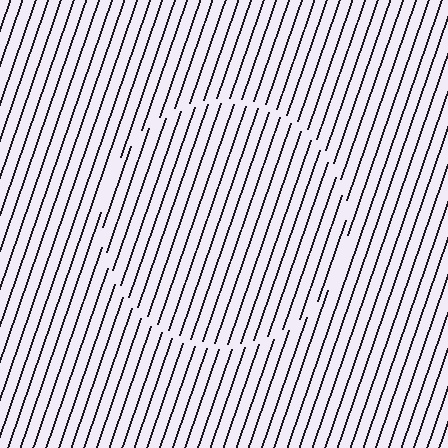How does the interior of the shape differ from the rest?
The interior of the shape contains the same grating, shifted by half a period — the contour is defined by the phase discontinuity where line-ends from the inner and outer gratings abut.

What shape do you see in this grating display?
An illusory circle. The interior of the shape contains the same grating, shifted by half a period — the contour is defined by the phase discontinuity where line-ends from the inner and outer gratings abut.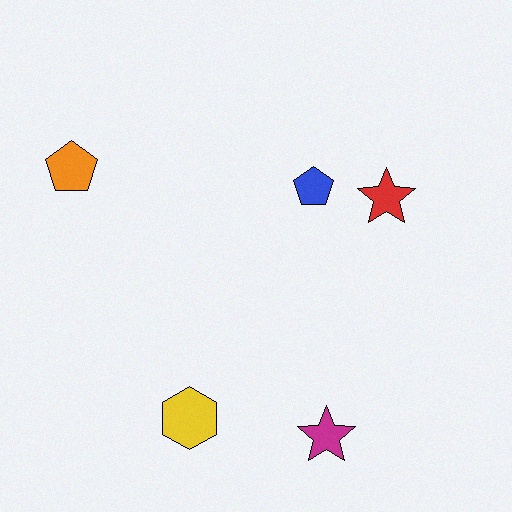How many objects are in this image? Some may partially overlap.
There are 5 objects.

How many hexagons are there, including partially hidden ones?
There is 1 hexagon.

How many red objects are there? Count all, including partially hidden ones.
There is 1 red object.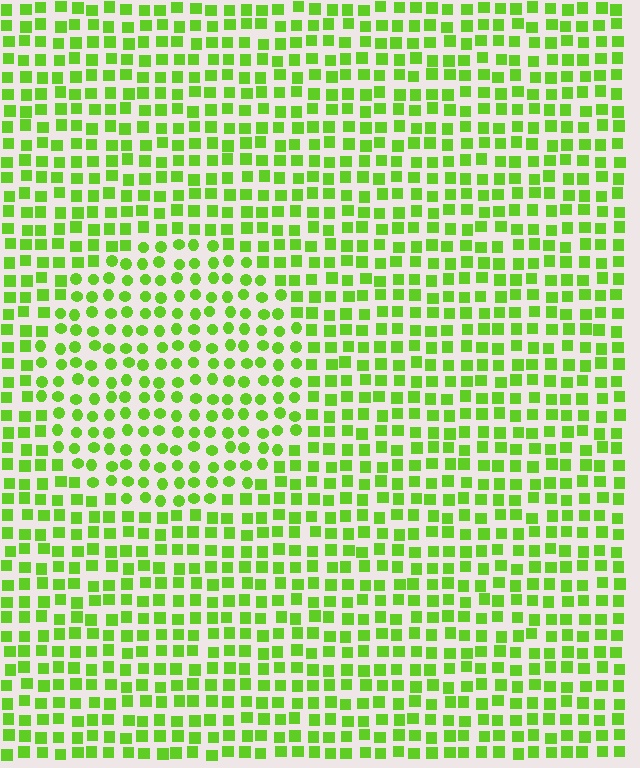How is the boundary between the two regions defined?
The boundary is defined by a change in element shape: circles inside vs. squares outside. All elements share the same color and spacing.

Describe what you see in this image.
The image is filled with small lime elements arranged in a uniform grid. A circle-shaped region contains circles, while the surrounding area contains squares. The boundary is defined purely by the change in element shape.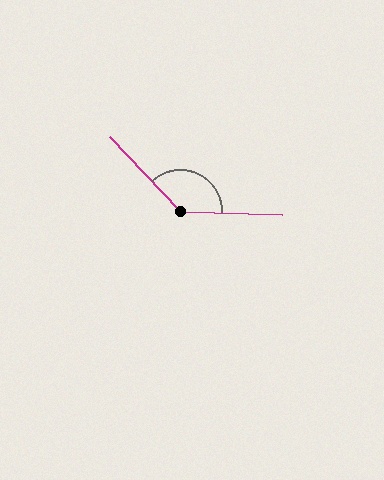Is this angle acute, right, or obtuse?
It is obtuse.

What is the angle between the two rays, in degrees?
Approximately 136 degrees.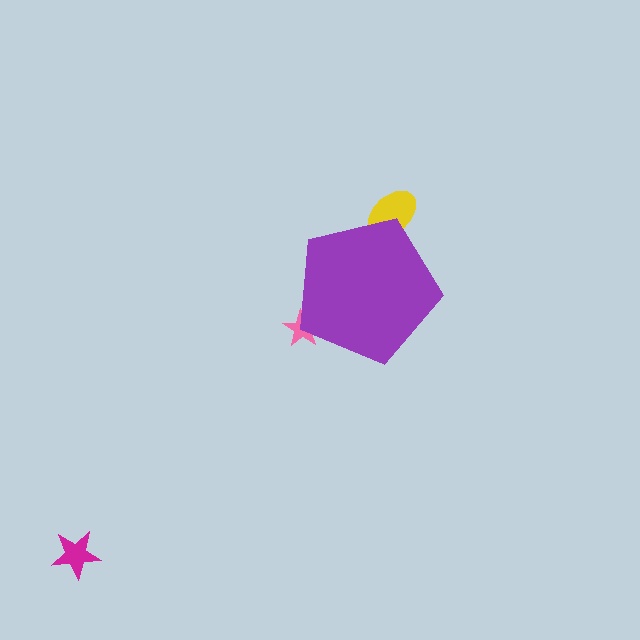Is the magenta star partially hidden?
No, the magenta star is fully visible.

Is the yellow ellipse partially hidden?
Yes, the yellow ellipse is partially hidden behind the purple pentagon.